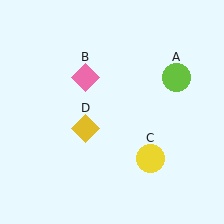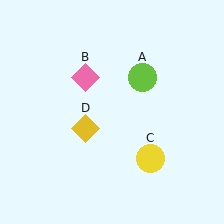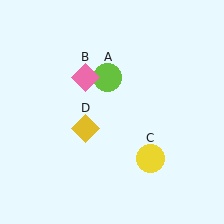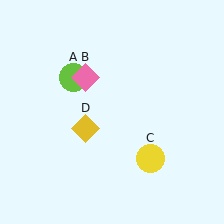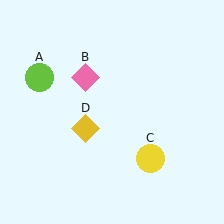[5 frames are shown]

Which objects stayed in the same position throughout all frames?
Pink diamond (object B) and yellow circle (object C) and yellow diamond (object D) remained stationary.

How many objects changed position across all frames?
1 object changed position: lime circle (object A).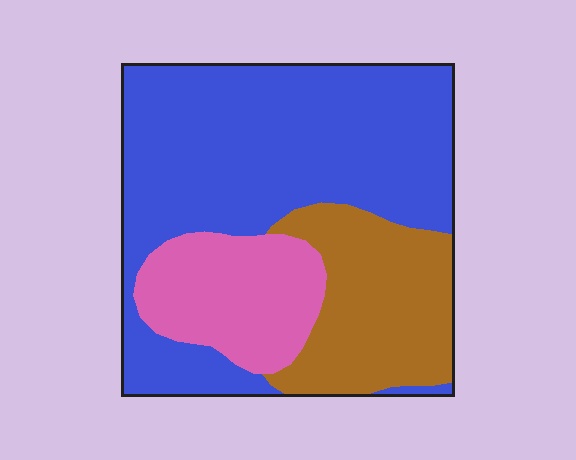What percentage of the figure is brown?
Brown covers roughly 25% of the figure.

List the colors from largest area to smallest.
From largest to smallest: blue, brown, pink.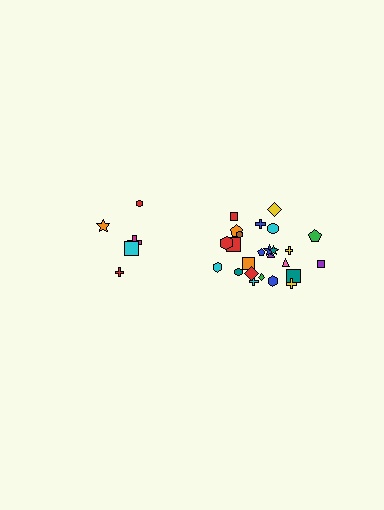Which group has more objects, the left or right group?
The right group.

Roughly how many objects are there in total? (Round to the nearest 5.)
Roughly 30 objects in total.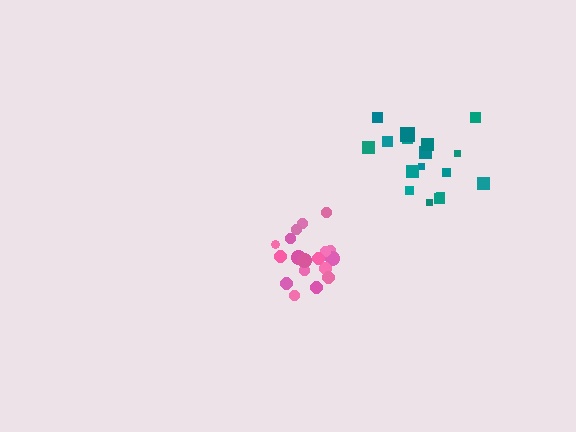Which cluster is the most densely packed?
Pink.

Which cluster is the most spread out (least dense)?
Teal.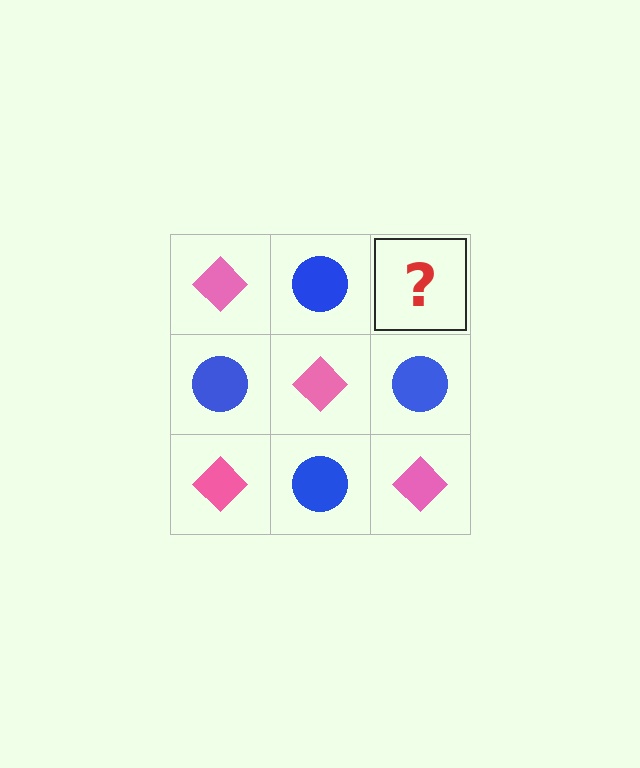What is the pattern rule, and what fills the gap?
The rule is that it alternates pink diamond and blue circle in a checkerboard pattern. The gap should be filled with a pink diamond.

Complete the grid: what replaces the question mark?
The question mark should be replaced with a pink diamond.